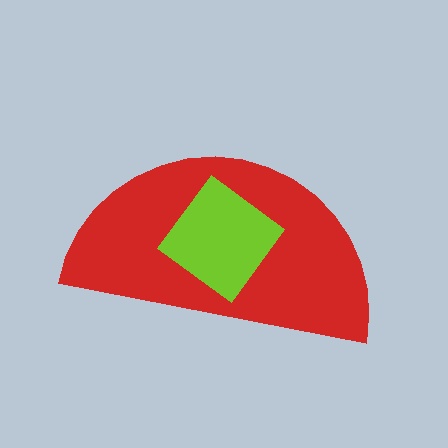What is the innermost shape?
The lime diamond.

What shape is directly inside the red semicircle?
The lime diamond.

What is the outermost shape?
The red semicircle.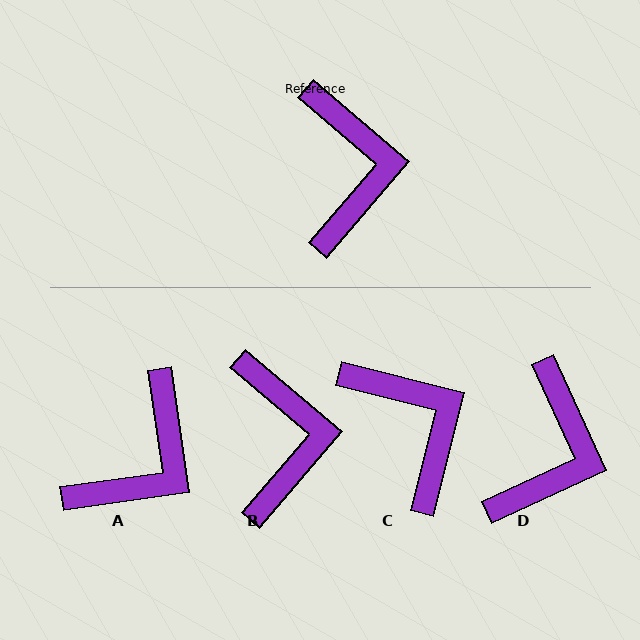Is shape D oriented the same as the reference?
No, it is off by about 25 degrees.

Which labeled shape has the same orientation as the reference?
B.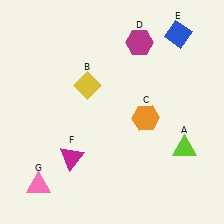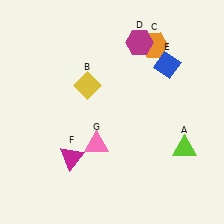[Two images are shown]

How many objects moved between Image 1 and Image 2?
3 objects moved between the two images.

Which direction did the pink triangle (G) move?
The pink triangle (G) moved right.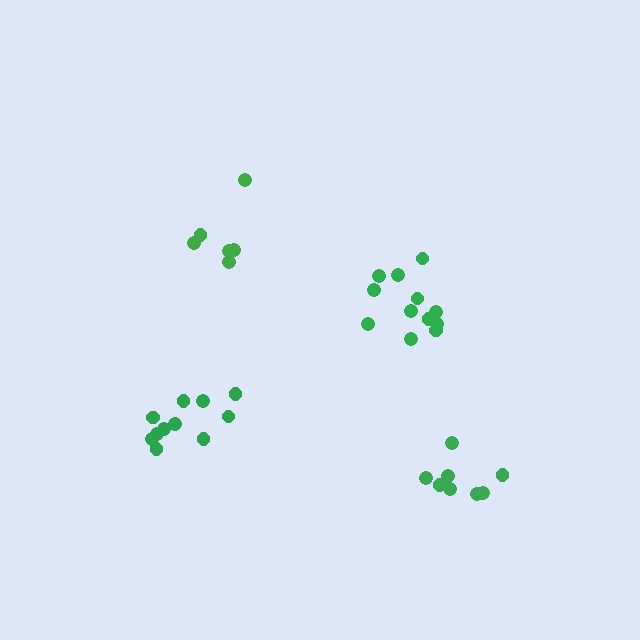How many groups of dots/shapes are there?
There are 4 groups.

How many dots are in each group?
Group 1: 12 dots, Group 2: 11 dots, Group 3: 8 dots, Group 4: 6 dots (37 total).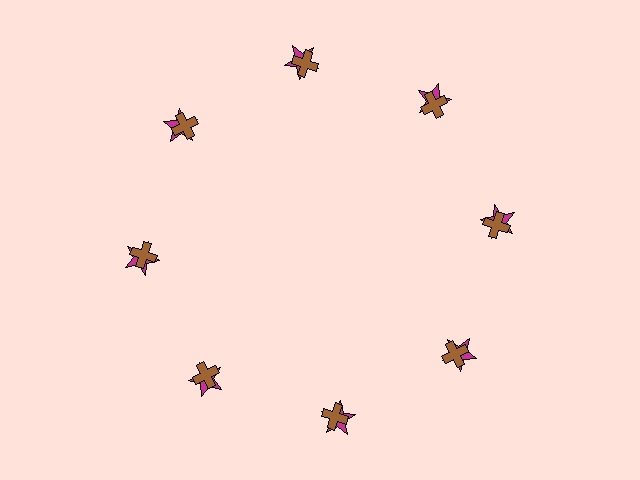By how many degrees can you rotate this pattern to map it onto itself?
The pattern maps onto itself every 45 degrees of rotation.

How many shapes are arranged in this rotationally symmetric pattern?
There are 16 shapes, arranged in 8 groups of 2.